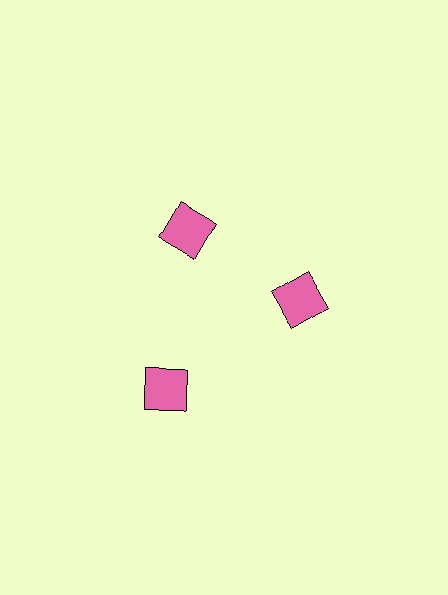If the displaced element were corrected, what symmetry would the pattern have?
It would have 3-fold rotational symmetry — the pattern would map onto itself every 120 degrees.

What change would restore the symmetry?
The symmetry would be restored by moving it inward, back onto the ring so that all 3 squares sit at equal angles and equal distance from the center.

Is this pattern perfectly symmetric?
No. The 3 pink squares are arranged in a ring, but one element near the 7 o'clock position is pushed outward from the center, breaking the 3-fold rotational symmetry.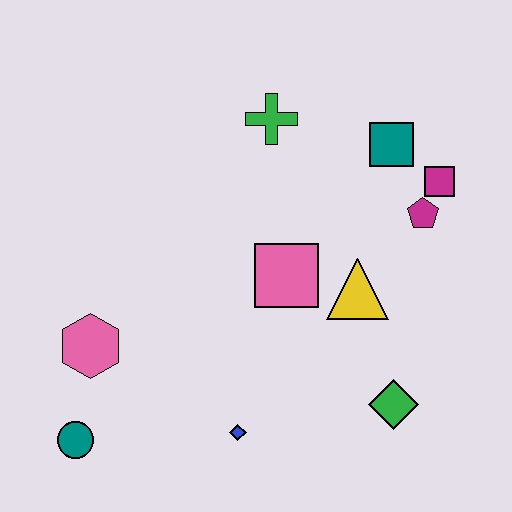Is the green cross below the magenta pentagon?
No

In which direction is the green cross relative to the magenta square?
The green cross is to the left of the magenta square.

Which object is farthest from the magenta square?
The teal circle is farthest from the magenta square.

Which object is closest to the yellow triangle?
The pink square is closest to the yellow triangle.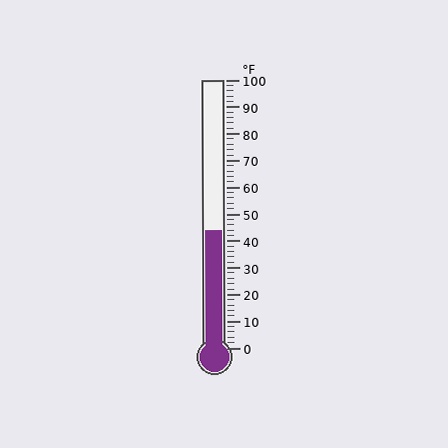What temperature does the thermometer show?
The thermometer shows approximately 44°F.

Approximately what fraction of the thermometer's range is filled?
The thermometer is filled to approximately 45% of its range.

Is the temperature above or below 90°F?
The temperature is below 90°F.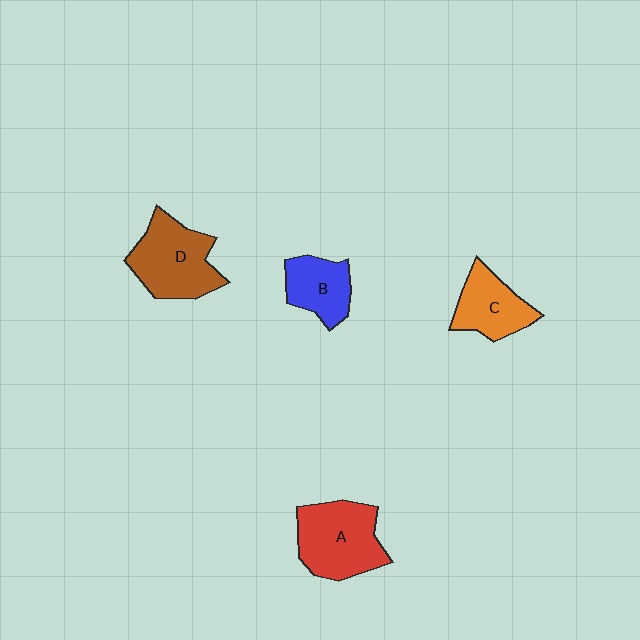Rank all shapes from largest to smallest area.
From largest to smallest: A (red), D (brown), C (orange), B (blue).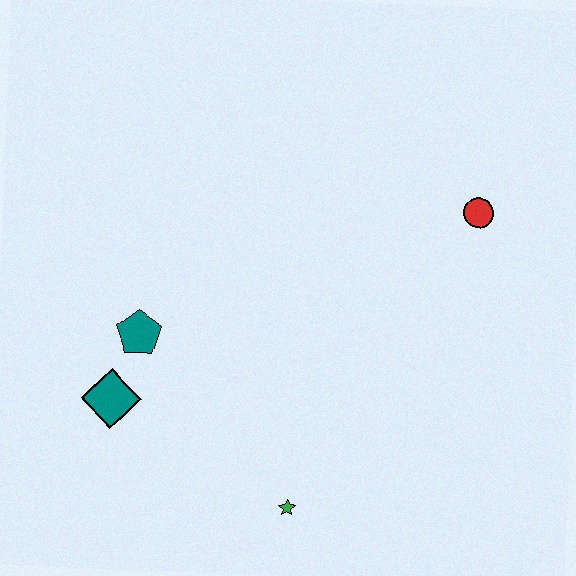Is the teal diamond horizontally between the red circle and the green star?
No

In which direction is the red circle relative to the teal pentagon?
The red circle is to the right of the teal pentagon.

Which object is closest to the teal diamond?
The teal pentagon is closest to the teal diamond.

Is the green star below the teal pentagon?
Yes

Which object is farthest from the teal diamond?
The red circle is farthest from the teal diamond.